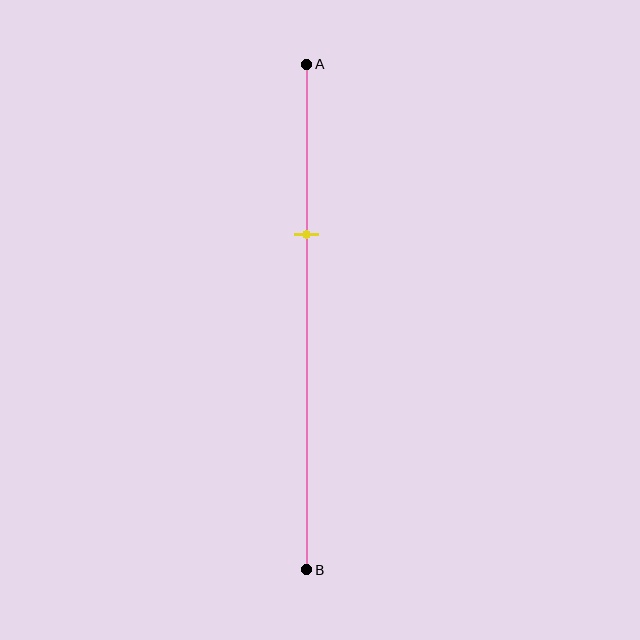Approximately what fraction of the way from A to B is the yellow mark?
The yellow mark is approximately 35% of the way from A to B.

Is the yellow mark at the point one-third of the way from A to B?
Yes, the mark is approximately at the one-third point.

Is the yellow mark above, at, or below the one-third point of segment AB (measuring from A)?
The yellow mark is approximately at the one-third point of segment AB.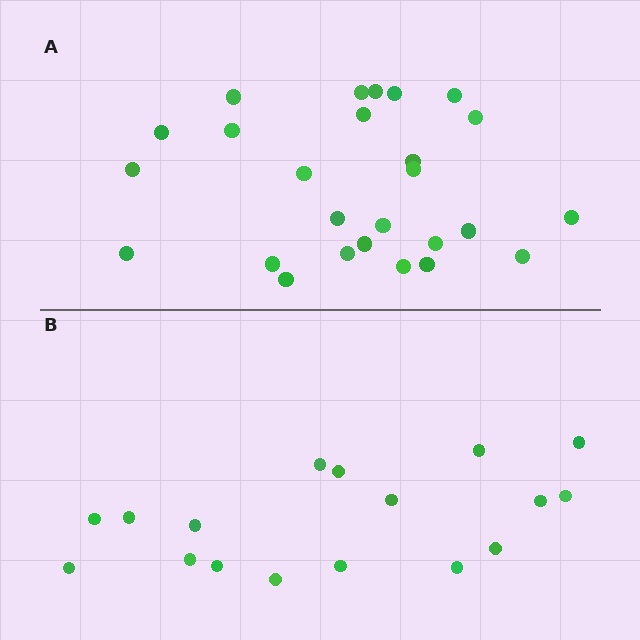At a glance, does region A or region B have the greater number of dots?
Region A (the top region) has more dots.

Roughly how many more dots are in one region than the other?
Region A has roughly 8 or so more dots than region B.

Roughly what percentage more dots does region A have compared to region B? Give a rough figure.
About 55% more.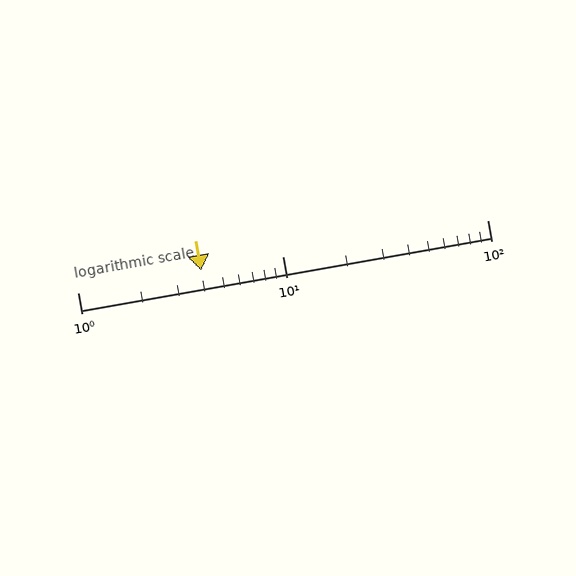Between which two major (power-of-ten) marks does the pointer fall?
The pointer is between 1 and 10.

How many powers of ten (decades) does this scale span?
The scale spans 2 decades, from 1 to 100.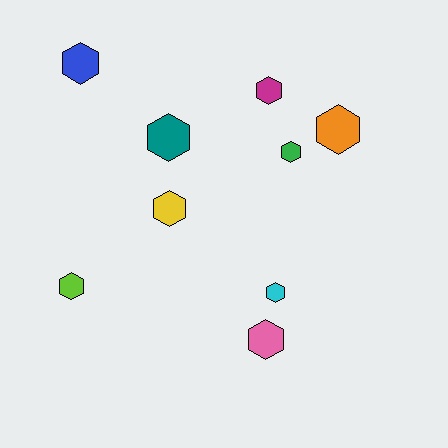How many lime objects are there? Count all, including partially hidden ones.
There is 1 lime object.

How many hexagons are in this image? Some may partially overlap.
There are 9 hexagons.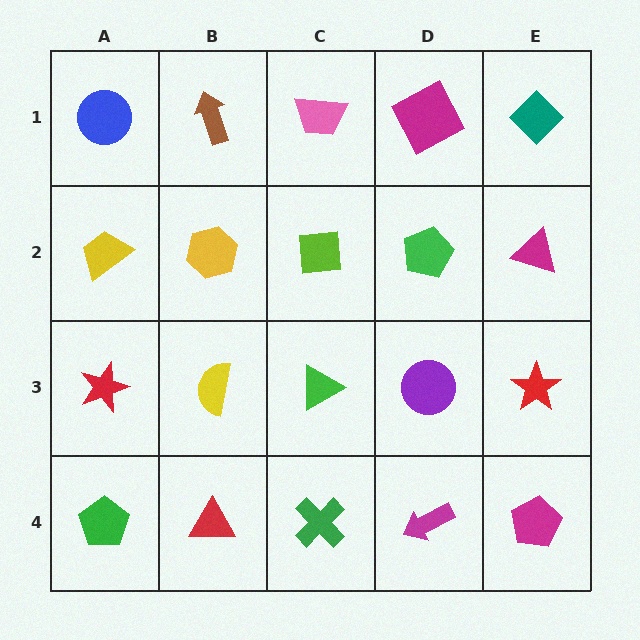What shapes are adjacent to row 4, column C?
A green triangle (row 3, column C), a red triangle (row 4, column B), a magenta arrow (row 4, column D).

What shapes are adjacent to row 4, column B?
A yellow semicircle (row 3, column B), a green pentagon (row 4, column A), a green cross (row 4, column C).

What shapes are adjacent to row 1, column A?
A yellow trapezoid (row 2, column A), a brown arrow (row 1, column B).